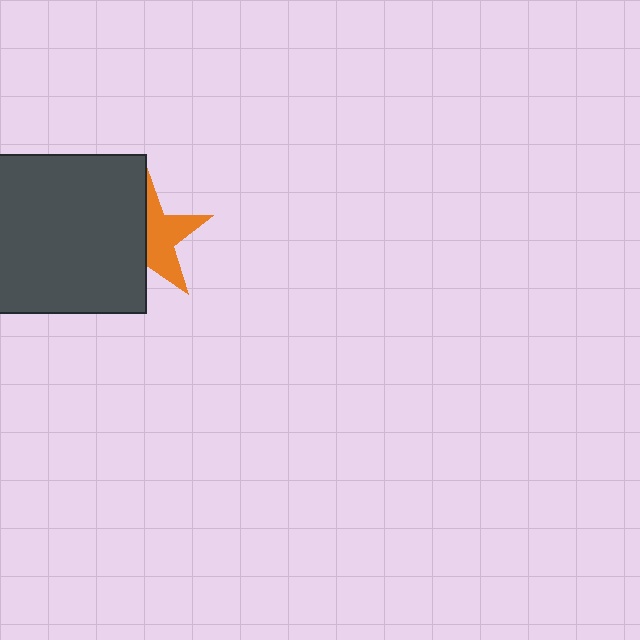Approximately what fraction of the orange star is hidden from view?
Roughly 52% of the orange star is hidden behind the dark gray rectangle.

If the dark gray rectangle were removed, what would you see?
You would see the complete orange star.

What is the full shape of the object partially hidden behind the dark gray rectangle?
The partially hidden object is an orange star.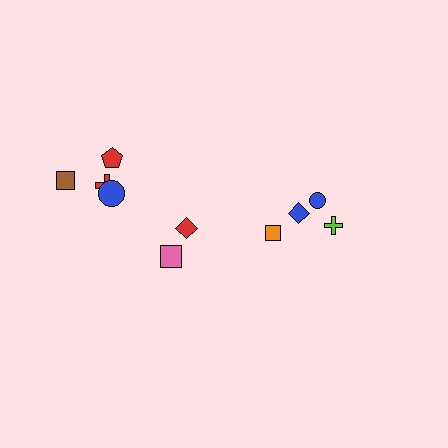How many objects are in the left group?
There are 6 objects.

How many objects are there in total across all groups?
There are 10 objects.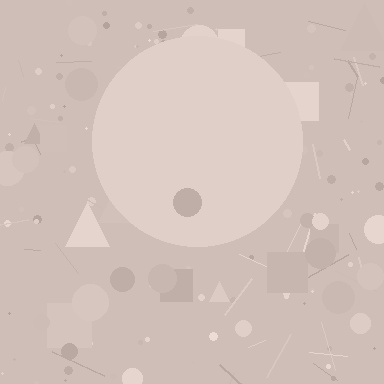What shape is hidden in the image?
A circle is hidden in the image.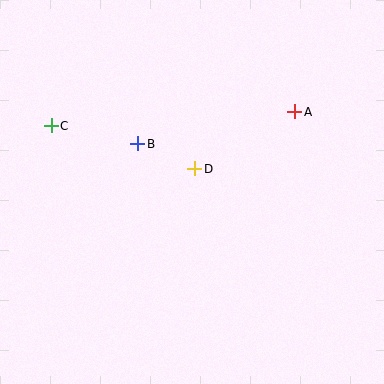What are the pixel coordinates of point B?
Point B is at (138, 144).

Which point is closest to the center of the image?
Point D at (195, 169) is closest to the center.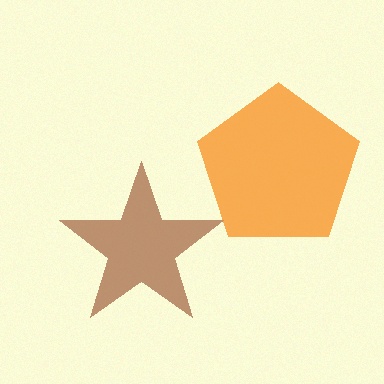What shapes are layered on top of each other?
The layered shapes are: a brown star, an orange pentagon.